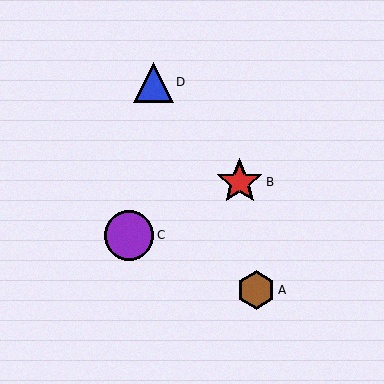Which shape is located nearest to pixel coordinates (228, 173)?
The red star (labeled B) at (240, 182) is nearest to that location.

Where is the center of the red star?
The center of the red star is at (240, 182).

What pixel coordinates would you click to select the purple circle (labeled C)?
Click at (129, 235) to select the purple circle C.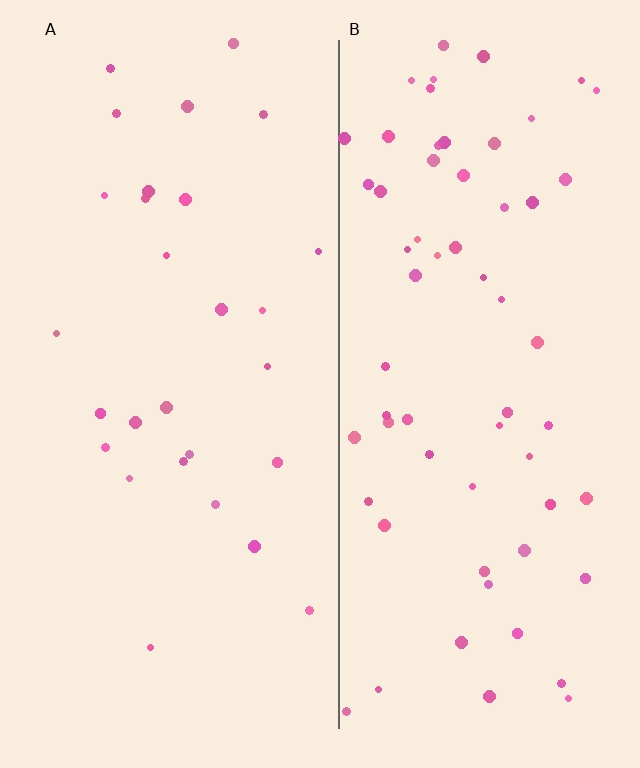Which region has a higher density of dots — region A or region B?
B (the right).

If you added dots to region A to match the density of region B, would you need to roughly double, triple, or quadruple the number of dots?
Approximately double.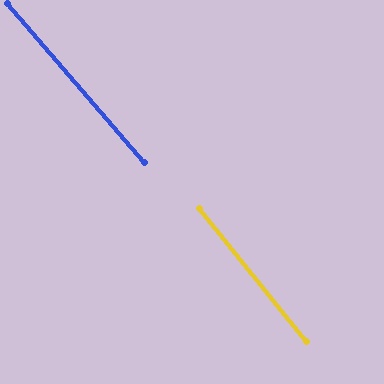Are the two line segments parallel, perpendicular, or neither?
Parallel — their directions differ by only 1.8°.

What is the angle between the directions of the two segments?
Approximately 2 degrees.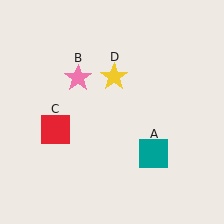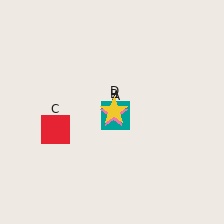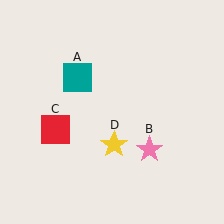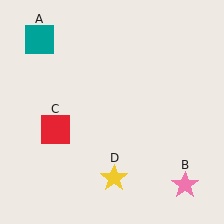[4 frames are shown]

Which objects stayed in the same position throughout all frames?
Red square (object C) remained stationary.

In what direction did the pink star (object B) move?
The pink star (object B) moved down and to the right.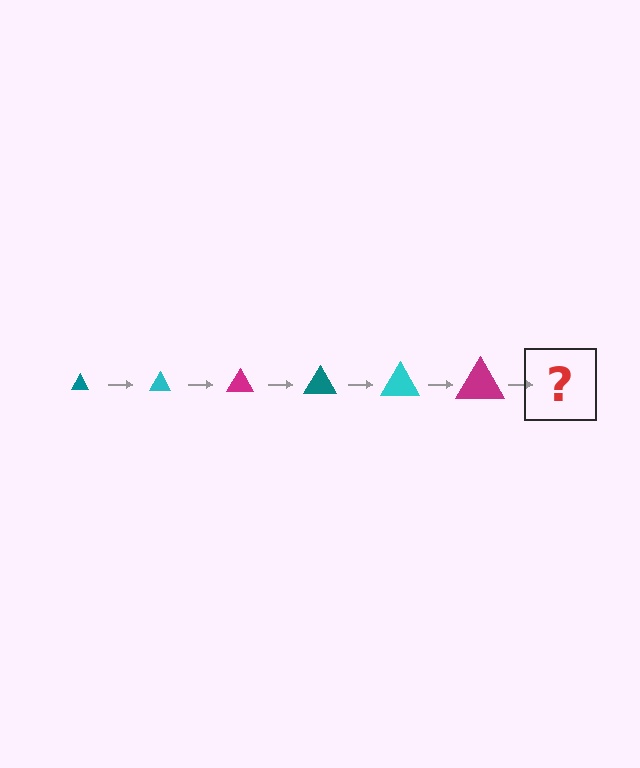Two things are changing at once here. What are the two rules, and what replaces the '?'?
The two rules are that the triangle grows larger each step and the color cycles through teal, cyan, and magenta. The '?' should be a teal triangle, larger than the previous one.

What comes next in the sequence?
The next element should be a teal triangle, larger than the previous one.